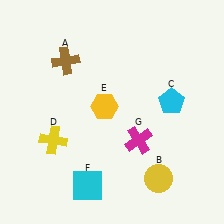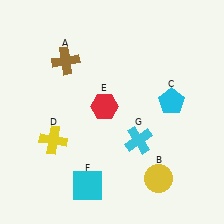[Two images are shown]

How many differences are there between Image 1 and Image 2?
There are 2 differences between the two images.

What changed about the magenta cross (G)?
In Image 1, G is magenta. In Image 2, it changed to cyan.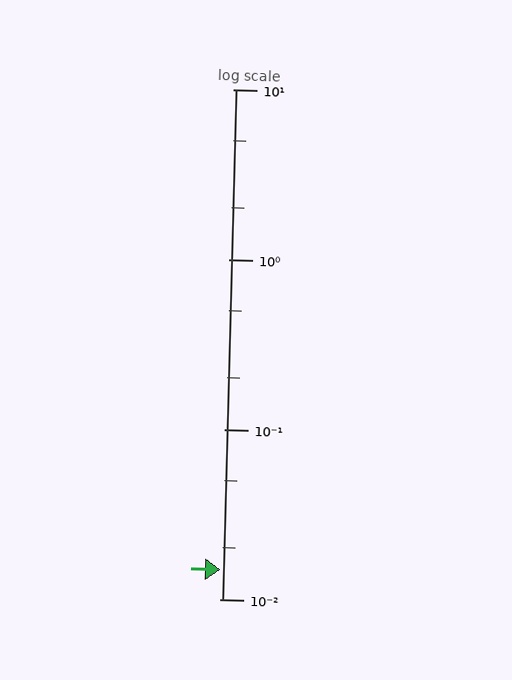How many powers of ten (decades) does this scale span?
The scale spans 3 decades, from 0.01 to 10.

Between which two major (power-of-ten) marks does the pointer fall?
The pointer is between 0.01 and 0.1.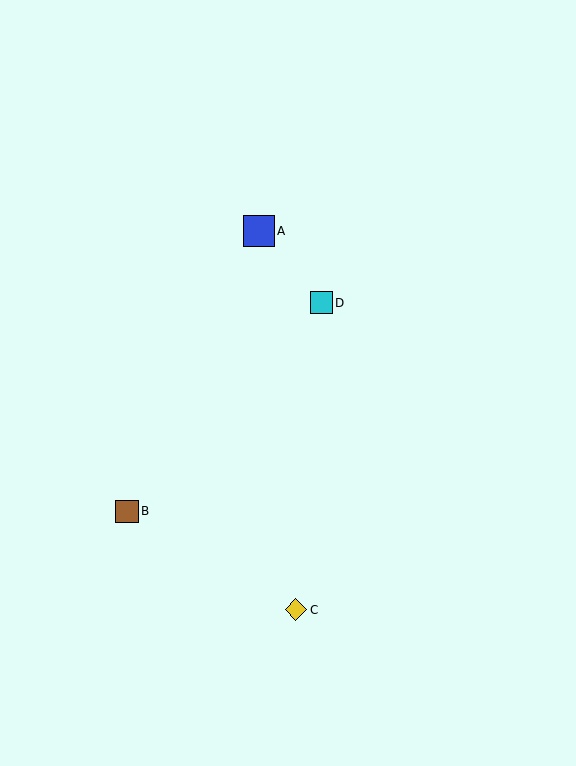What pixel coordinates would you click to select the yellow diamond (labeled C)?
Click at (296, 610) to select the yellow diamond C.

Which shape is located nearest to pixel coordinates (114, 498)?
The brown square (labeled B) at (127, 511) is nearest to that location.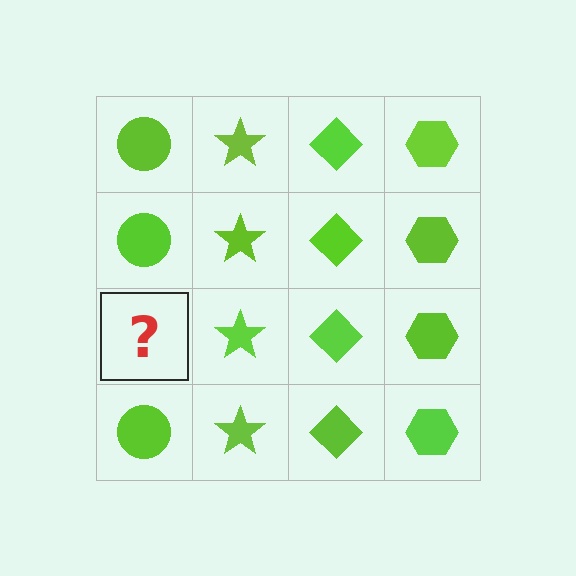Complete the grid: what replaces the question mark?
The question mark should be replaced with a lime circle.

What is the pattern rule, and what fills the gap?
The rule is that each column has a consistent shape. The gap should be filled with a lime circle.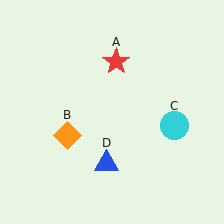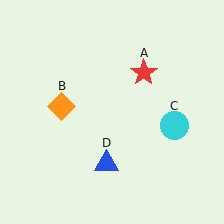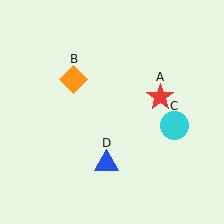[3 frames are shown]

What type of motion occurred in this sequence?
The red star (object A), orange diamond (object B) rotated clockwise around the center of the scene.